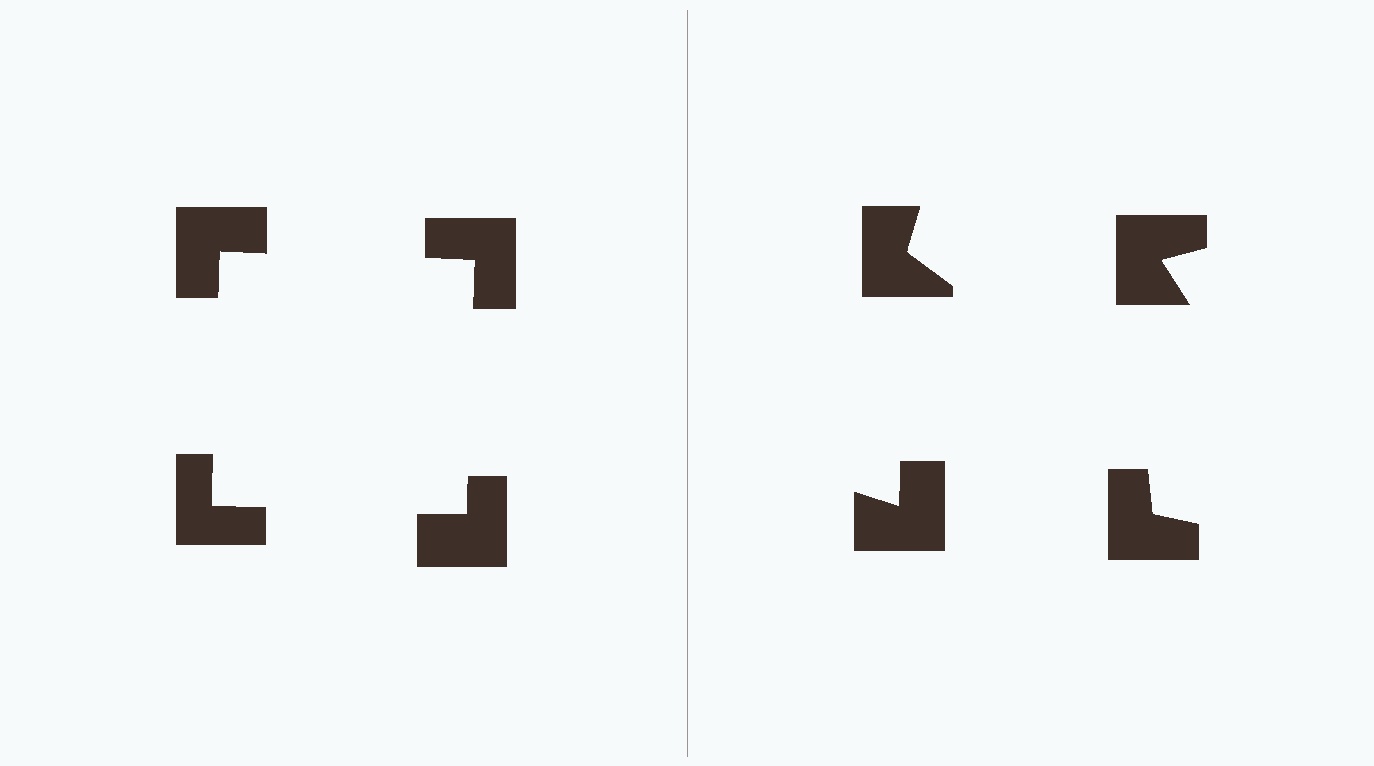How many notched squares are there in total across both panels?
8 — 4 on each side.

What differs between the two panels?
The notched squares are positioned identically on both sides; only the wedge orientations differ. On the left they align to a square; on the right they are misaligned.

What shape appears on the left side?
An illusory square.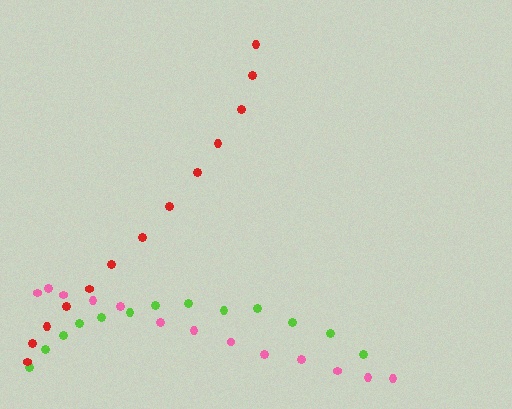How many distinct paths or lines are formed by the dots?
There are 3 distinct paths.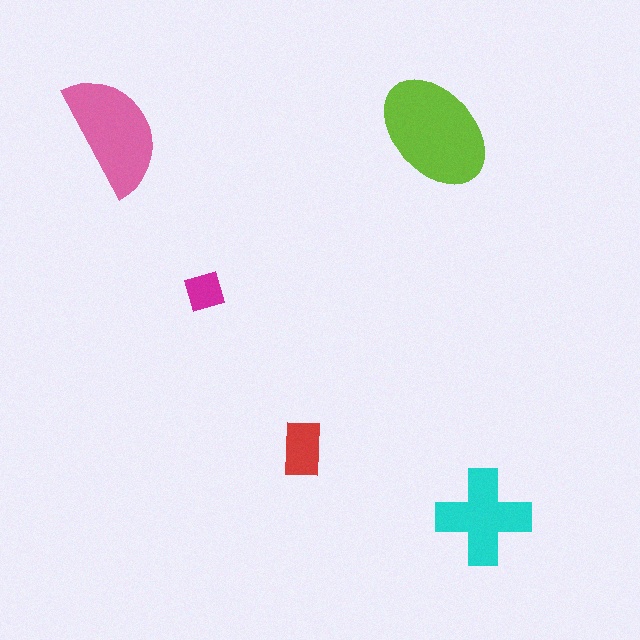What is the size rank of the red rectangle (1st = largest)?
4th.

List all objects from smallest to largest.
The magenta diamond, the red rectangle, the cyan cross, the pink semicircle, the lime ellipse.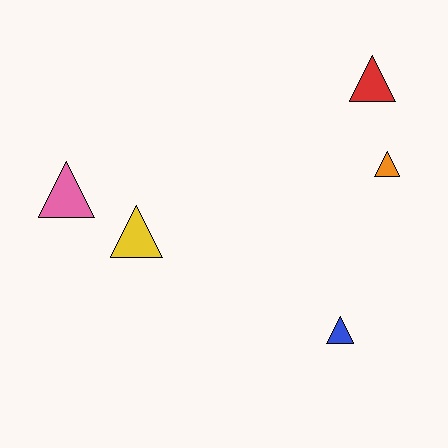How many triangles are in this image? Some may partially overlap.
There are 5 triangles.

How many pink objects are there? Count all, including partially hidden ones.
There is 1 pink object.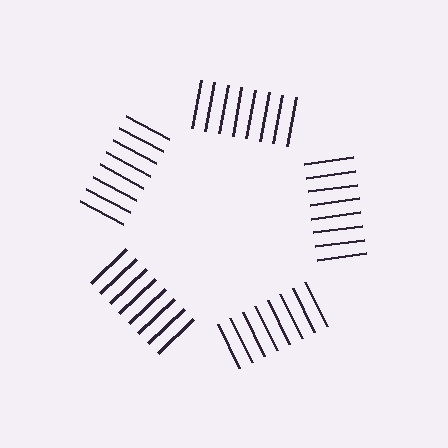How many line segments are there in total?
40 — 8 along each of the 5 edges.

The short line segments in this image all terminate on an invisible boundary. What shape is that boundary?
An illusory pentagon — the line segments terminate on its edges but no continuous stroke is drawn.